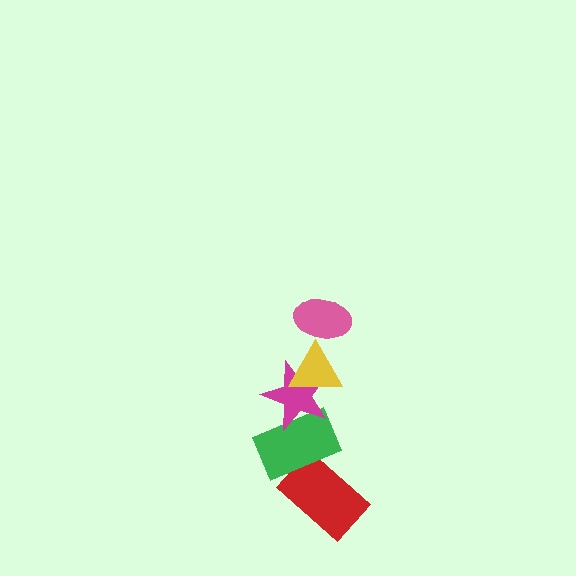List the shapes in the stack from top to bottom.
From top to bottom: the pink ellipse, the yellow triangle, the magenta star, the green rectangle, the red rectangle.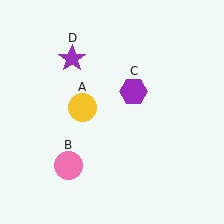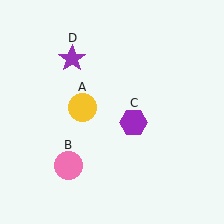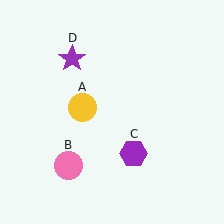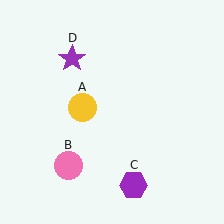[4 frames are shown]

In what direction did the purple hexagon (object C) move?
The purple hexagon (object C) moved down.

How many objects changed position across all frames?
1 object changed position: purple hexagon (object C).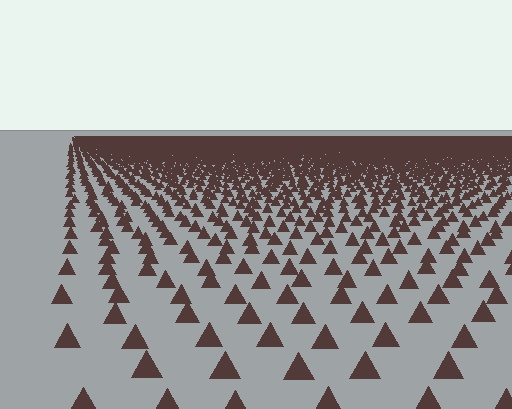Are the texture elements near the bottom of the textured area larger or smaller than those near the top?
Larger. Near the bottom, elements are closer to the viewer and appear at a bigger on-screen size.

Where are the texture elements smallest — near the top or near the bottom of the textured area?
Near the top.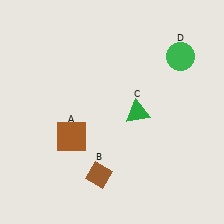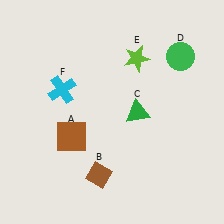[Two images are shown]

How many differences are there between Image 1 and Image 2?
There are 2 differences between the two images.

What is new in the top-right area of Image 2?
A lime star (E) was added in the top-right area of Image 2.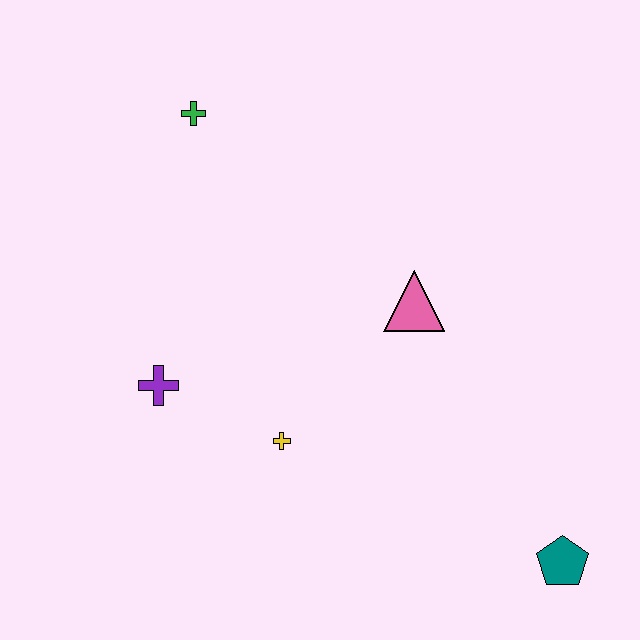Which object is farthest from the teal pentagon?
The green cross is farthest from the teal pentagon.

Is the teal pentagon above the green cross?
No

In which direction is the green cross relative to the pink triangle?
The green cross is to the left of the pink triangle.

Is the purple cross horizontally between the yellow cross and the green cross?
No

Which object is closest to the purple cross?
The yellow cross is closest to the purple cross.